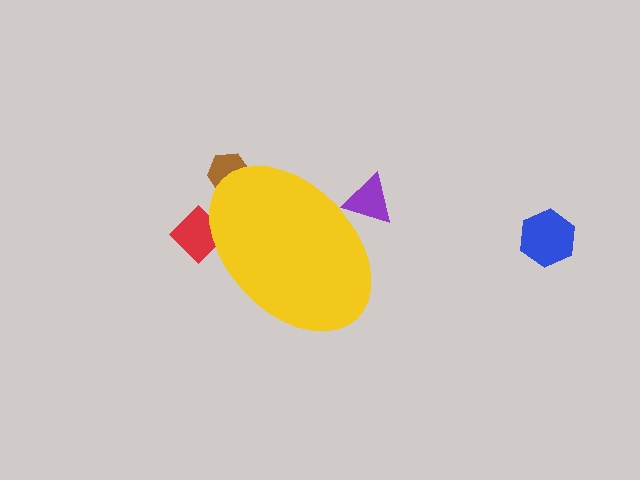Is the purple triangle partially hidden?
Yes, the purple triangle is partially hidden behind the yellow ellipse.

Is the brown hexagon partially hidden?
Yes, the brown hexagon is partially hidden behind the yellow ellipse.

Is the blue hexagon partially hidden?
No, the blue hexagon is fully visible.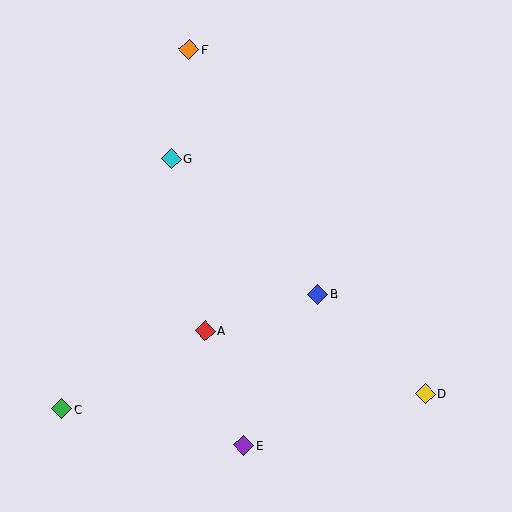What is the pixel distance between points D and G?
The distance between D and G is 346 pixels.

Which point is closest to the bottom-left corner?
Point C is closest to the bottom-left corner.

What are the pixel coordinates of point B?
Point B is at (318, 294).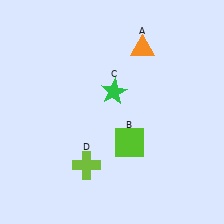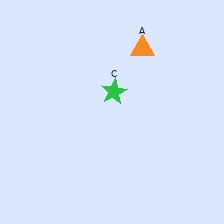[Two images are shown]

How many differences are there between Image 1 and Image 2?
There are 2 differences between the two images.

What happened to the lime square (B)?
The lime square (B) was removed in Image 2. It was in the bottom-right area of Image 1.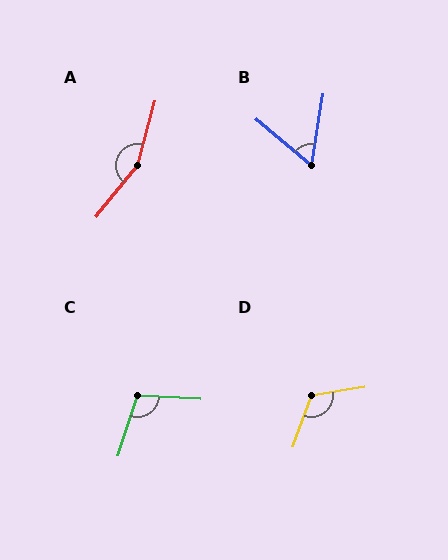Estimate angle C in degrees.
Approximately 105 degrees.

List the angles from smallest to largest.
B (59°), C (105°), D (118°), A (157°).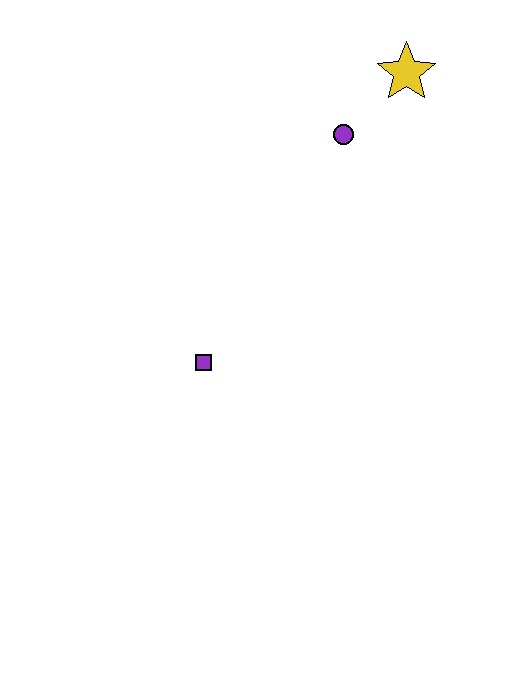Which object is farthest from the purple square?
The yellow star is farthest from the purple square.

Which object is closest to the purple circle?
The yellow star is closest to the purple circle.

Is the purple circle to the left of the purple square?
No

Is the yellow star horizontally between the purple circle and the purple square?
No